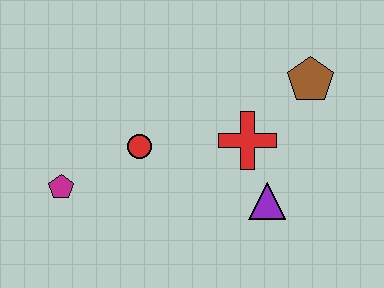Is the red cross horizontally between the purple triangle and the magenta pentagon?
Yes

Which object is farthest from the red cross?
The magenta pentagon is farthest from the red cross.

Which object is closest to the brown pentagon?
The red cross is closest to the brown pentagon.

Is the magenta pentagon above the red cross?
No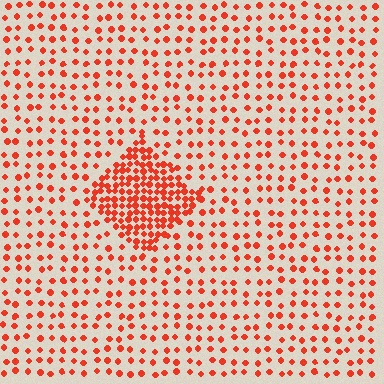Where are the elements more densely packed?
The elements are more densely packed inside the diamond boundary.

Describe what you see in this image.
The image contains small red elements arranged at two different densities. A diamond-shaped region is visible where the elements are more densely packed than the surrounding area.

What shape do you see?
I see a diamond.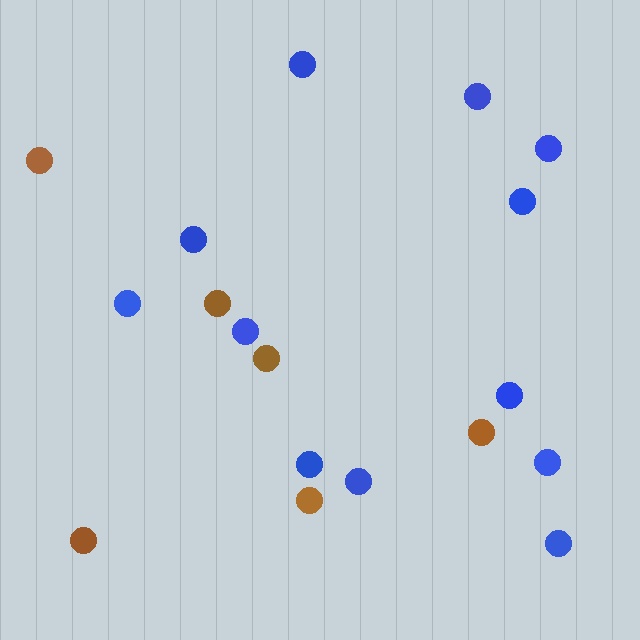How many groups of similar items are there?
There are 2 groups: one group of blue circles (12) and one group of brown circles (6).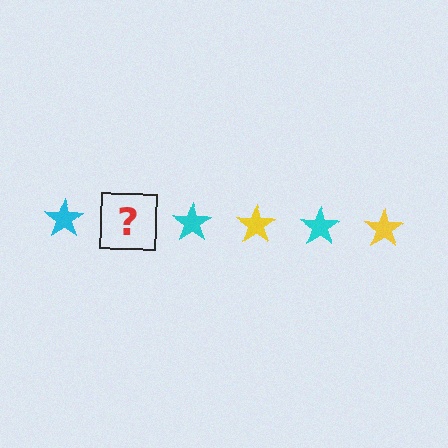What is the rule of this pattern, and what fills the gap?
The rule is that the pattern cycles through cyan, yellow stars. The gap should be filled with a yellow star.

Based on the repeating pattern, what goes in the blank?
The blank should be a yellow star.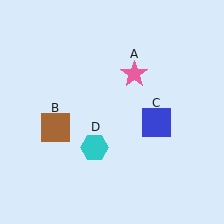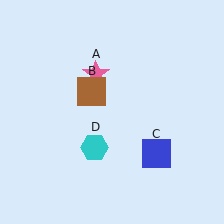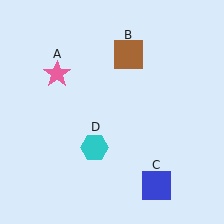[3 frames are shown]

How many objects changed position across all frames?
3 objects changed position: pink star (object A), brown square (object B), blue square (object C).